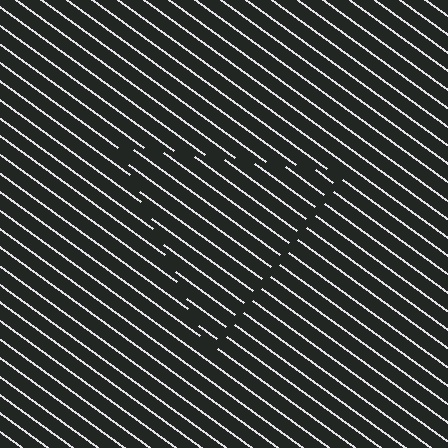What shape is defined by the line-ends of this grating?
An illusory triangle. The interior of the shape contains the same grating, shifted by half a period — the contour is defined by the phase discontinuity where line-ends from the inner and outer gratings abut.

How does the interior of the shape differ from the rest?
The interior of the shape contains the same grating, shifted by half a period — the contour is defined by the phase discontinuity where line-ends from the inner and outer gratings abut.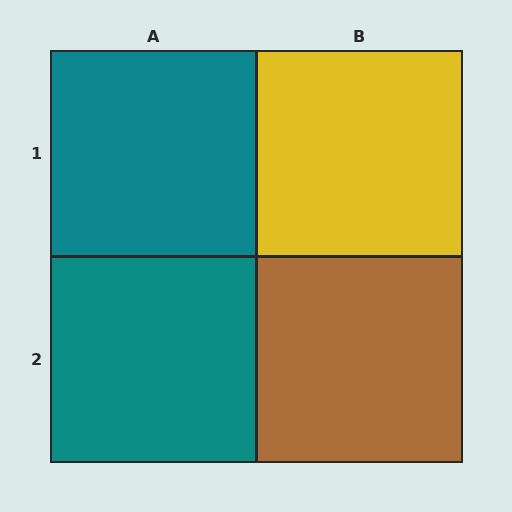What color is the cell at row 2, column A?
Teal.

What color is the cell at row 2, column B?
Brown.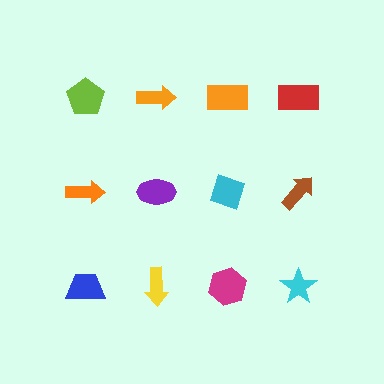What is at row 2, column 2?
A purple ellipse.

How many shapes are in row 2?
4 shapes.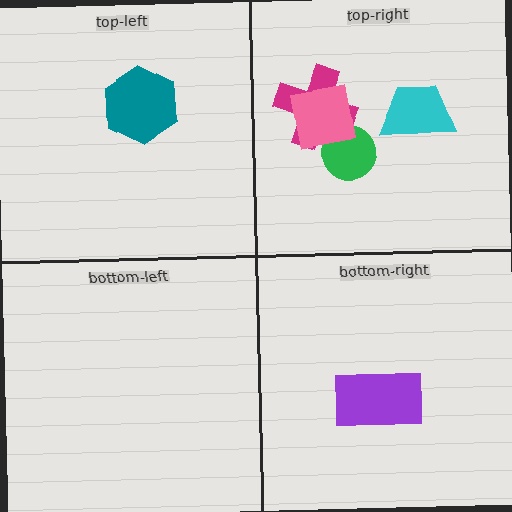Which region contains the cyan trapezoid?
The top-right region.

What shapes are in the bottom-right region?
The purple rectangle.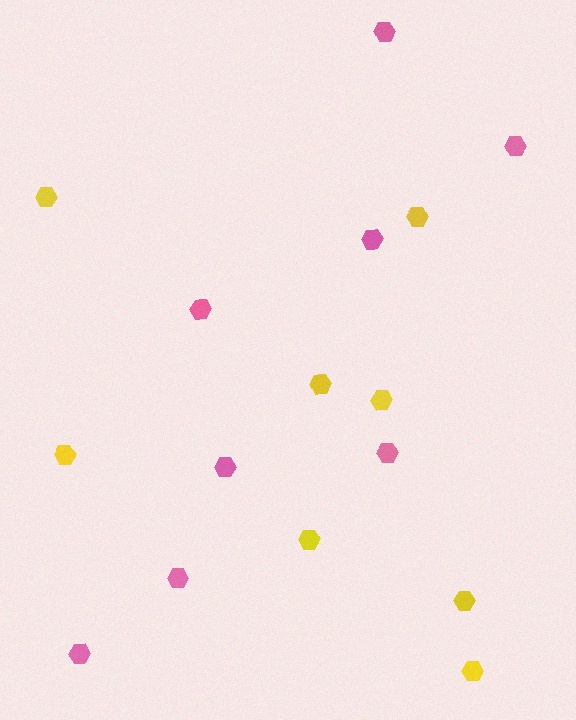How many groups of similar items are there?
There are 2 groups: one group of pink hexagons (8) and one group of yellow hexagons (8).